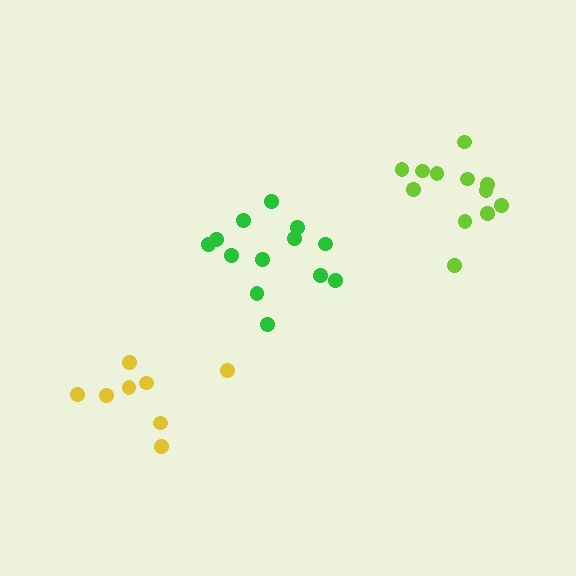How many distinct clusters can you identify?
There are 3 distinct clusters.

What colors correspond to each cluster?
The clusters are colored: lime, green, yellow.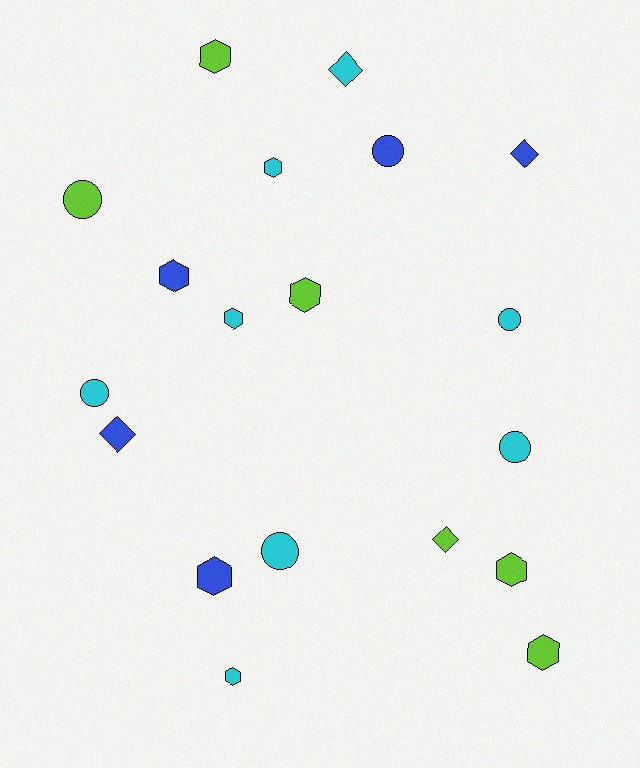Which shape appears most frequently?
Hexagon, with 9 objects.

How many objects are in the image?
There are 19 objects.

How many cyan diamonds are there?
There is 1 cyan diamond.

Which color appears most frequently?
Cyan, with 8 objects.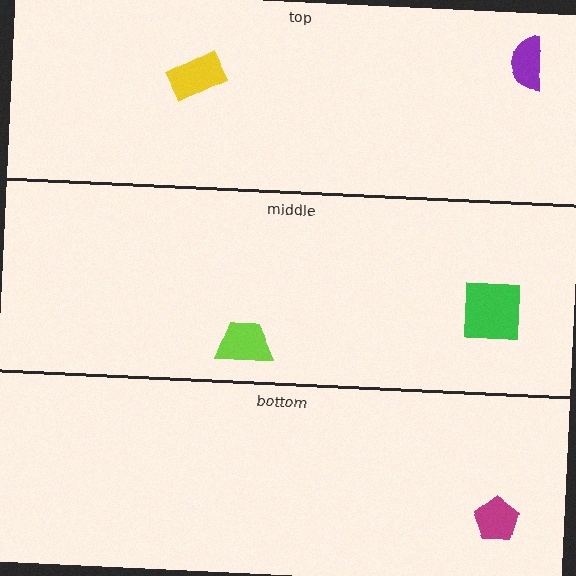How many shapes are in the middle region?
2.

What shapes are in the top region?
The purple semicircle, the yellow rectangle.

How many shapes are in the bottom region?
1.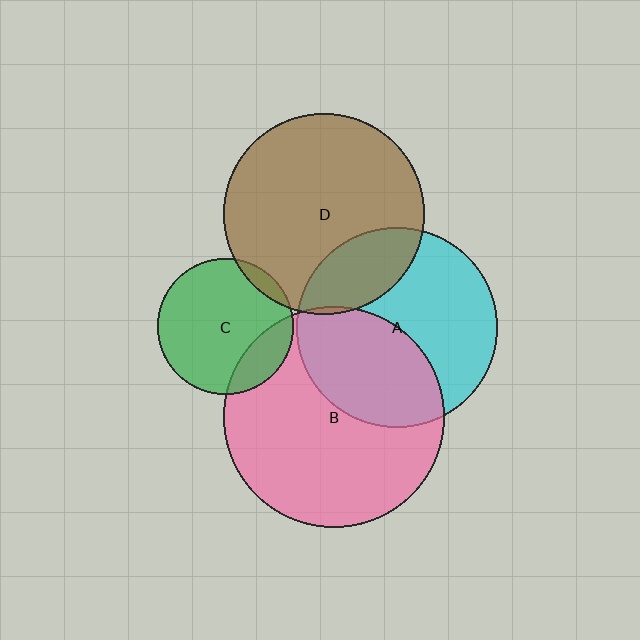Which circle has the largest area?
Circle B (pink).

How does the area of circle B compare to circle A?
Approximately 1.2 times.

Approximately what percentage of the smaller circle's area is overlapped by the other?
Approximately 5%.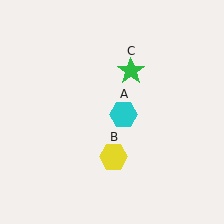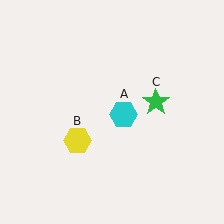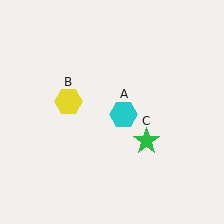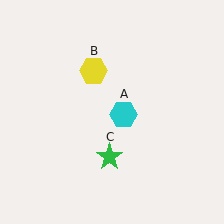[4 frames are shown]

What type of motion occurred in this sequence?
The yellow hexagon (object B), green star (object C) rotated clockwise around the center of the scene.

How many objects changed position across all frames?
2 objects changed position: yellow hexagon (object B), green star (object C).